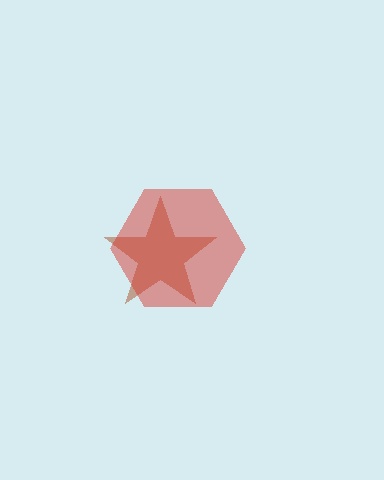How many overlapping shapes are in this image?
There are 2 overlapping shapes in the image.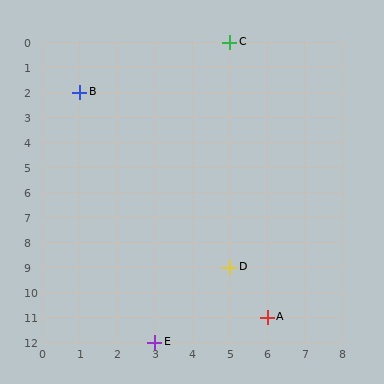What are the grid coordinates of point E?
Point E is at grid coordinates (3, 12).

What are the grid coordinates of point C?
Point C is at grid coordinates (5, 0).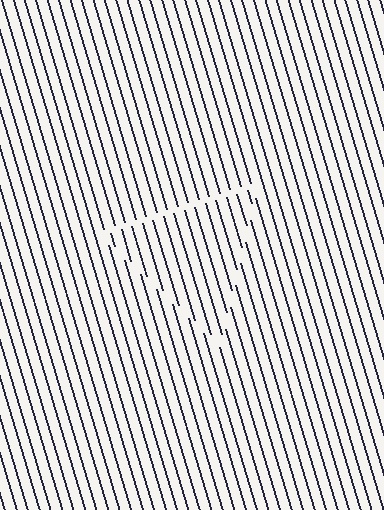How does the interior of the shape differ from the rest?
The interior of the shape contains the same grating, shifted by half a period — the contour is defined by the phase discontinuity where line-ends from the inner and outer gratings abut.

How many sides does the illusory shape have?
3 sides — the line-ends trace a triangle.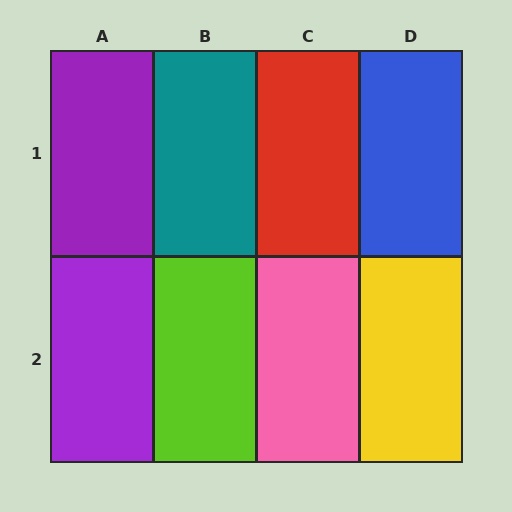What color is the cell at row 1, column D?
Blue.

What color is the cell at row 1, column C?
Red.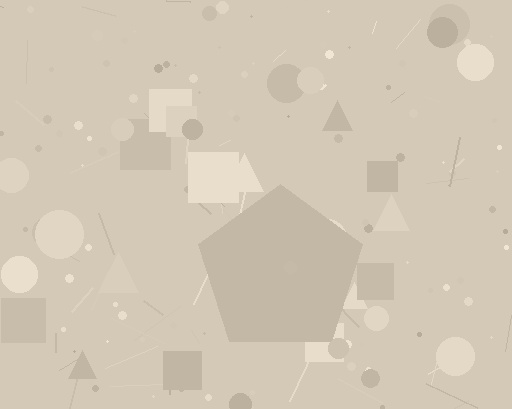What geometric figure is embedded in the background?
A pentagon is embedded in the background.